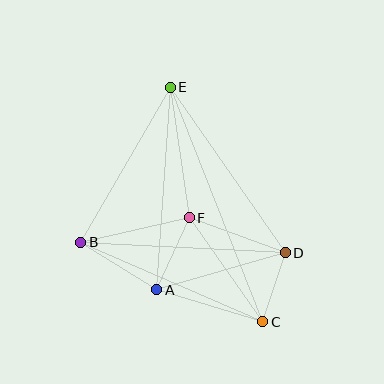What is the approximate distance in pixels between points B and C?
The distance between B and C is approximately 199 pixels.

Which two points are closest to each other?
Points C and D are closest to each other.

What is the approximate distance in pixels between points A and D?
The distance between A and D is approximately 134 pixels.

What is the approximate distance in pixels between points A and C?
The distance between A and C is approximately 111 pixels.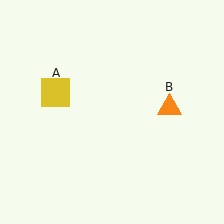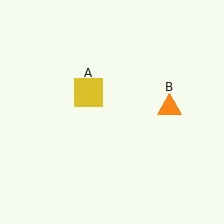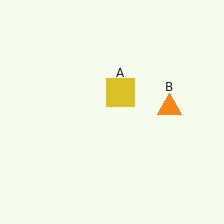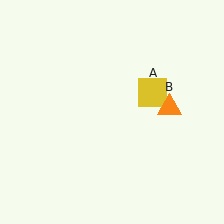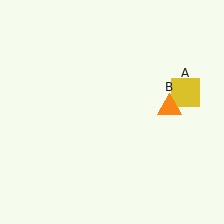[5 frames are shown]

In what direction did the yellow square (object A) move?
The yellow square (object A) moved right.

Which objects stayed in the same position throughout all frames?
Orange triangle (object B) remained stationary.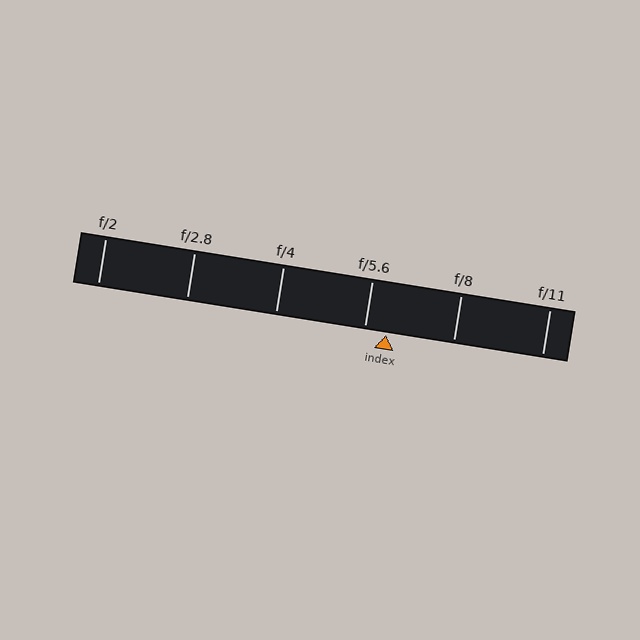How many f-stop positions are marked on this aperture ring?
There are 6 f-stop positions marked.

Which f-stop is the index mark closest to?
The index mark is closest to f/5.6.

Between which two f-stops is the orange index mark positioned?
The index mark is between f/5.6 and f/8.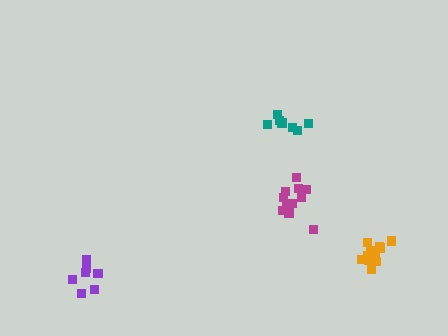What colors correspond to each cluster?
The clusters are colored: orange, teal, purple, magenta.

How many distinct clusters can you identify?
There are 4 distinct clusters.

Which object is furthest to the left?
The purple cluster is leftmost.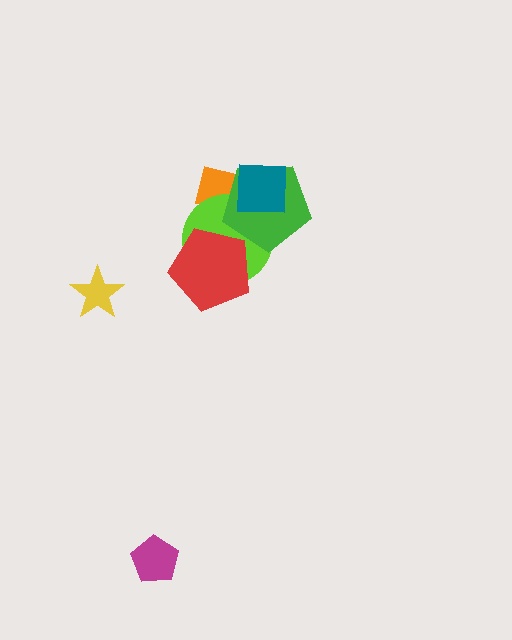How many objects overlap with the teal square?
3 objects overlap with the teal square.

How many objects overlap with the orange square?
3 objects overlap with the orange square.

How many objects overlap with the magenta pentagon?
0 objects overlap with the magenta pentagon.